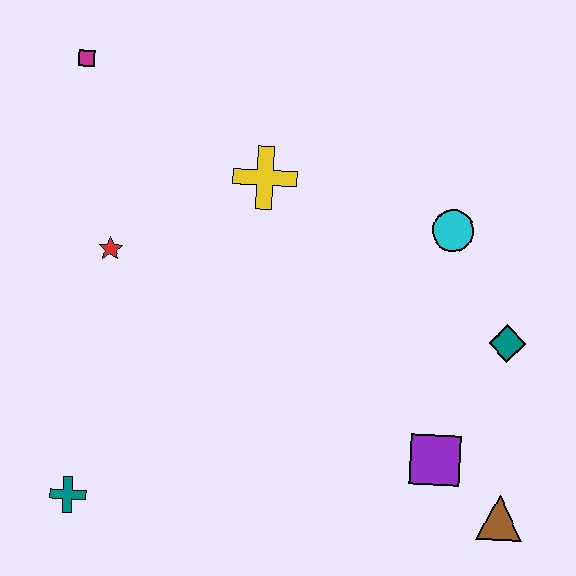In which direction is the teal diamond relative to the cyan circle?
The teal diamond is below the cyan circle.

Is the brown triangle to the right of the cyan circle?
Yes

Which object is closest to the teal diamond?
The cyan circle is closest to the teal diamond.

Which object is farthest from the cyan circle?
The teal cross is farthest from the cyan circle.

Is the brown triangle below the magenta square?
Yes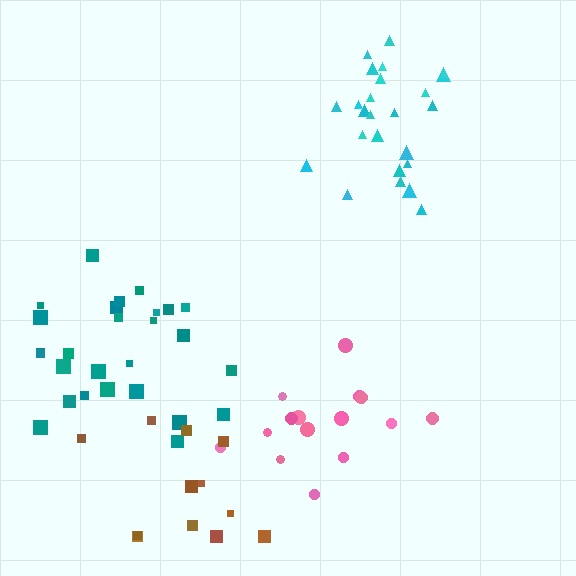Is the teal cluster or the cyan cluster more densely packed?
Cyan.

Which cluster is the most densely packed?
Cyan.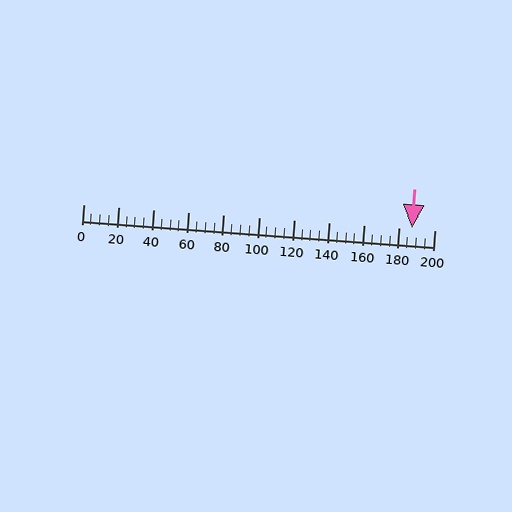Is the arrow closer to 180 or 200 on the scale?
The arrow is closer to 180.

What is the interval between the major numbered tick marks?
The major tick marks are spaced 20 units apart.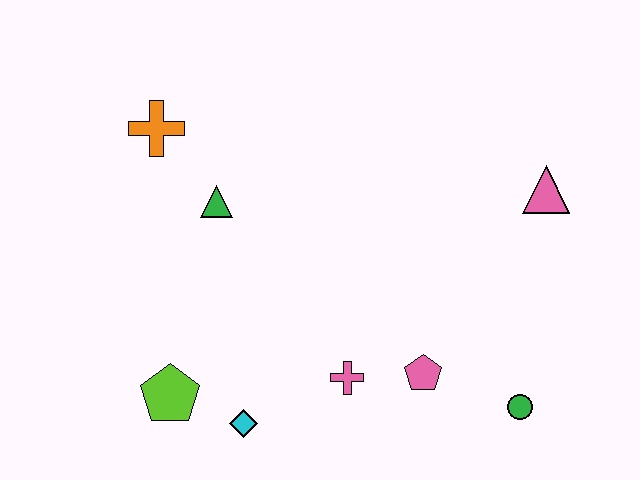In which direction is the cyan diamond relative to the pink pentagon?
The cyan diamond is to the left of the pink pentagon.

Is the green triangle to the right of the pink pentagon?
No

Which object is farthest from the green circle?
The orange cross is farthest from the green circle.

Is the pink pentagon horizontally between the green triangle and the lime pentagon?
No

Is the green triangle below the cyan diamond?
No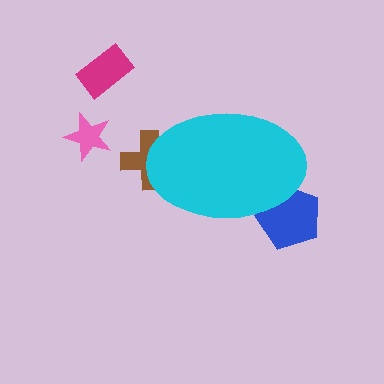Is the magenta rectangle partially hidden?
No, the magenta rectangle is fully visible.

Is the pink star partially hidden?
No, the pink star is fully visible.